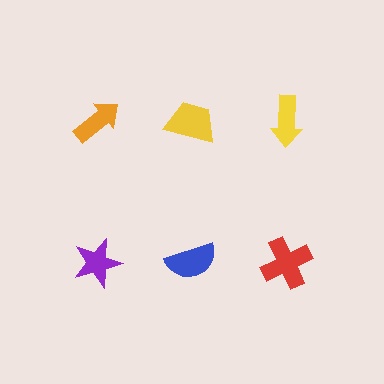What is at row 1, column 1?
An orange arrow.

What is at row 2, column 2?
A blue semicircle.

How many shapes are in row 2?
3 shapes.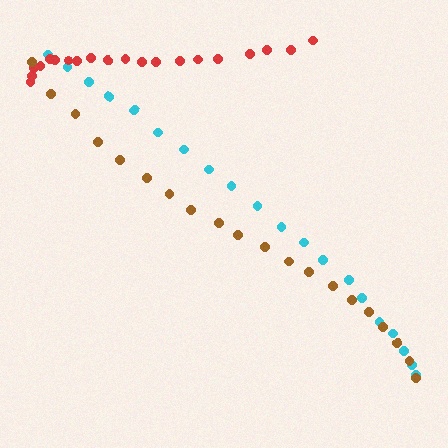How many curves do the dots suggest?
There are 3 distinct paths.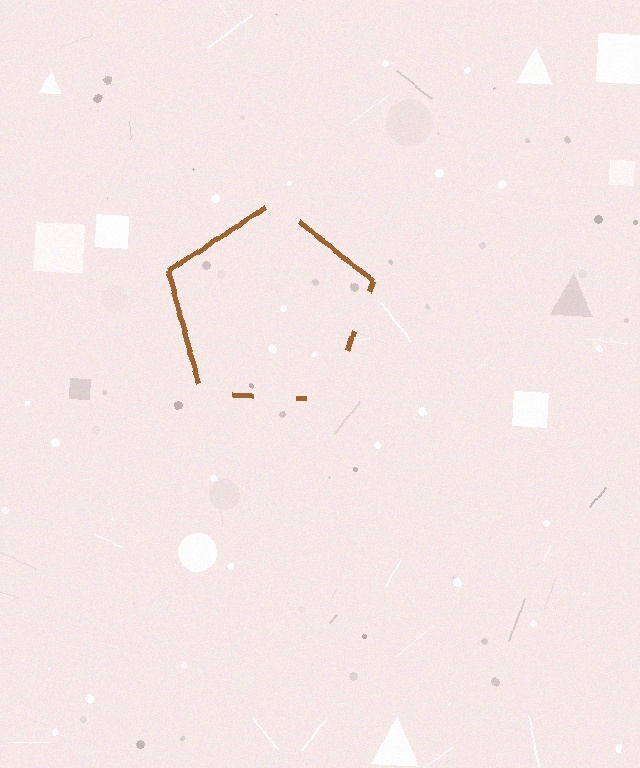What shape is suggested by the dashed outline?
The dashed outline suggests a pentagon.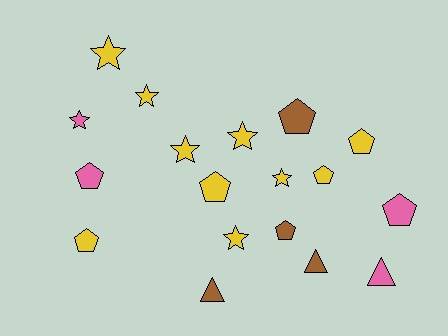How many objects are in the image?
There are 18 objects.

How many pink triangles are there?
There is 1 pink triangle.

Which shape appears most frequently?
Pentagon, with 8 objects.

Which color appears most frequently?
Yellow, with 10 objects.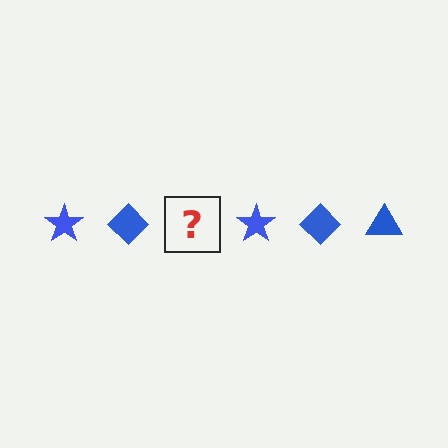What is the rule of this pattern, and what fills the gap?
The rule is that the pattern cycles through star, diamond, triangle shapes in blue. The gap should be filled with a blue triangle.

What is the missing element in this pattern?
The missing element is a blue triangle.